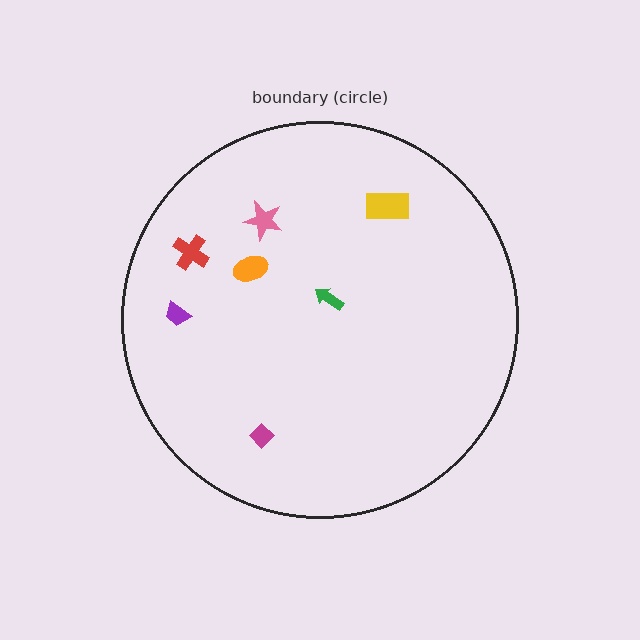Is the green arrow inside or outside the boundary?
Inside.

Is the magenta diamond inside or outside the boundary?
Inside.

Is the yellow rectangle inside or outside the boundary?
Inside.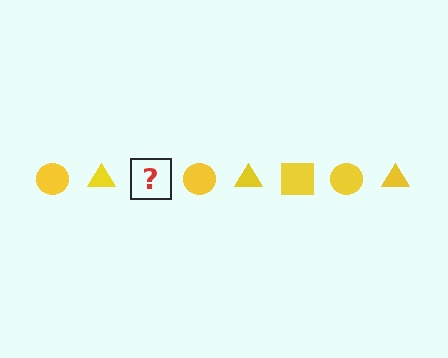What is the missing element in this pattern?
The missing element is a yellow square.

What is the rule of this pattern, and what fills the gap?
The rule is that the pattern cycles through circle, triangle, square shapes in yellow. The gap should be filled with a yellow square.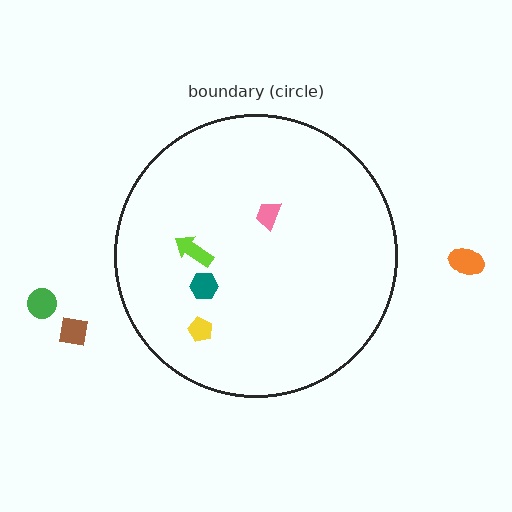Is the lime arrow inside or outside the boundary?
Inside.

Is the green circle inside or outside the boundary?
Outside.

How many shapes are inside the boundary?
4 inside, 3 outside.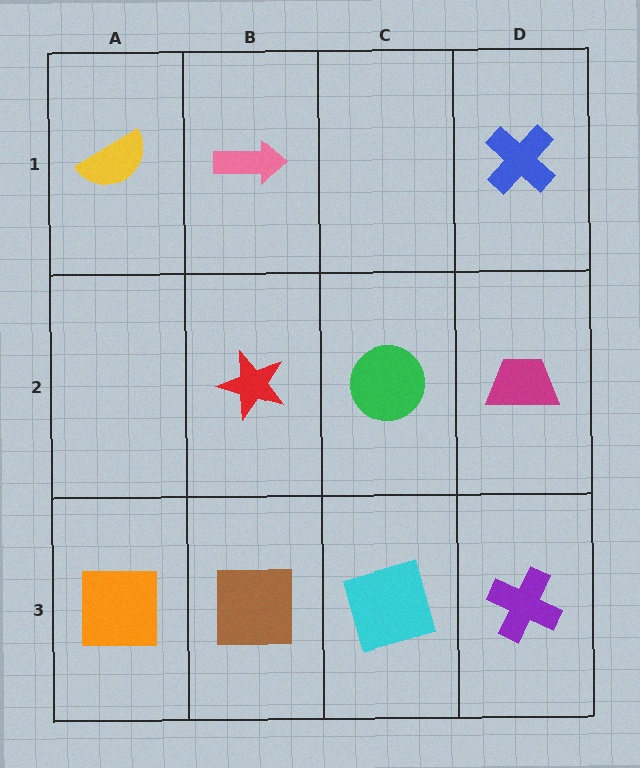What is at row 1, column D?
A blue cross.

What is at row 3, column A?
An orange square.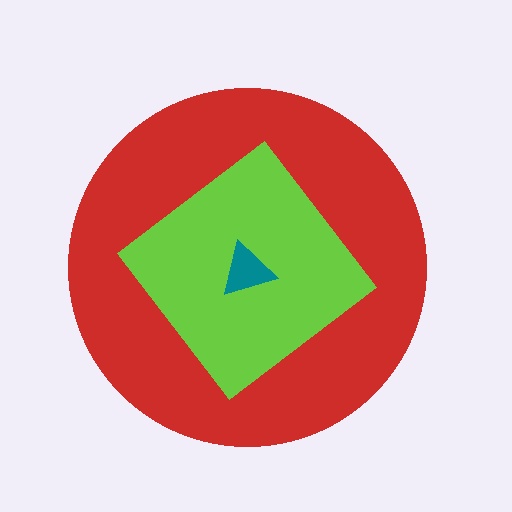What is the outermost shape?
The red circle.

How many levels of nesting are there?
3.